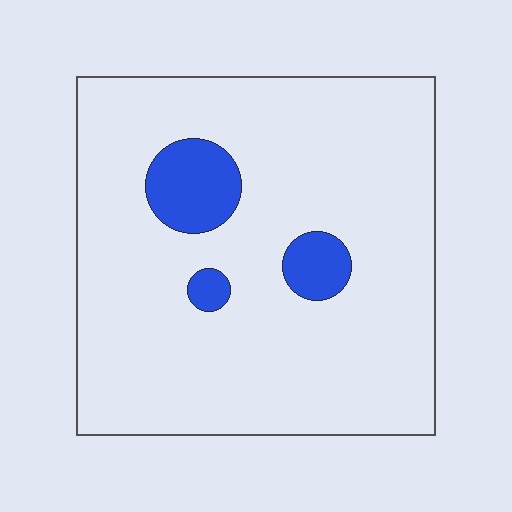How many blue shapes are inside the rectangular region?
3.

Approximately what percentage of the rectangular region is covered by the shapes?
Approximately 10%.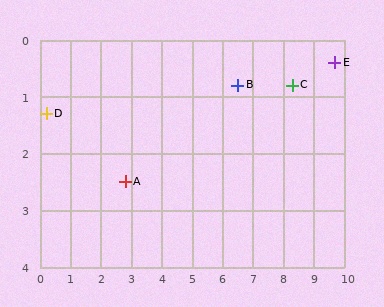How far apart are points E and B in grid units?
Points E and B are about 3.2 grid units apart.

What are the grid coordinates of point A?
Point A is at approximately (2.8, 2.5).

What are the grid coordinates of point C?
Point C is at approximately (8.3, 0.8).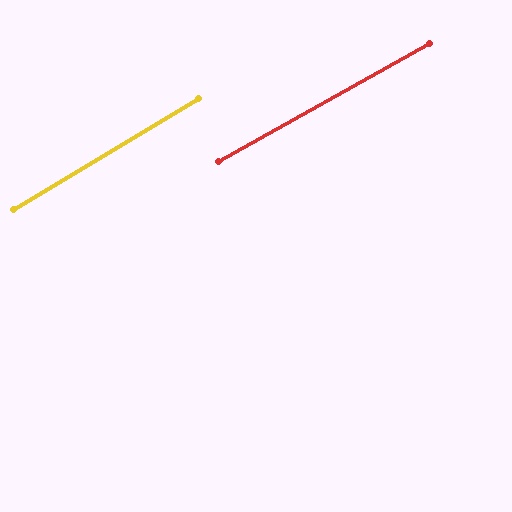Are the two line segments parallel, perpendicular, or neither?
Parallel — their directions differ by only 1.8°.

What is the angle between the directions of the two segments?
Approximately 2 degrees.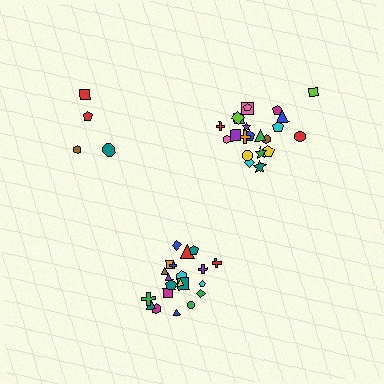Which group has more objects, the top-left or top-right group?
The top-right group.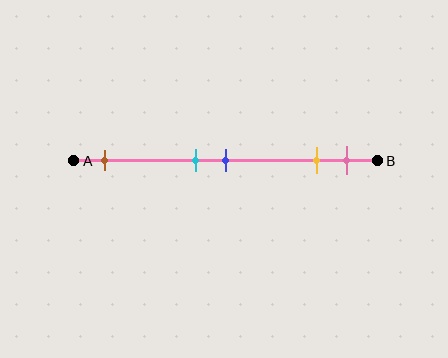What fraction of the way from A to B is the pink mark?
The pink mark is approximately 90% (0.9) of the way from A to B.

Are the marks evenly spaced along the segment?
No, the marks are not evenly spaced.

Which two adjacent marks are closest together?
The cyan and blue marks are the closest adjacent pair.